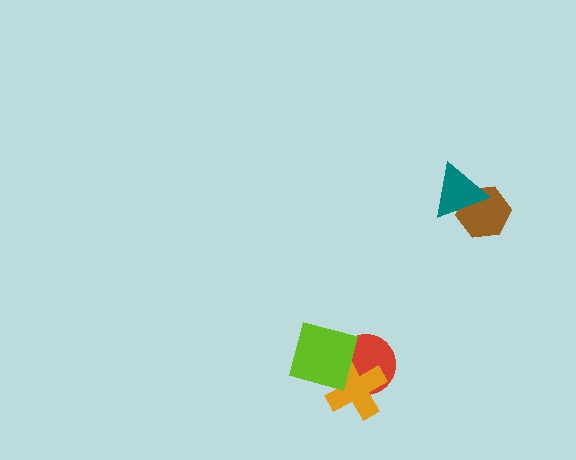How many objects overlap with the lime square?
2 objects overlap with the lime square.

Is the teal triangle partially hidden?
No, no other shape covers it.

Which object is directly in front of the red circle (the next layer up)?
The orange cross is directly in front of the red circle.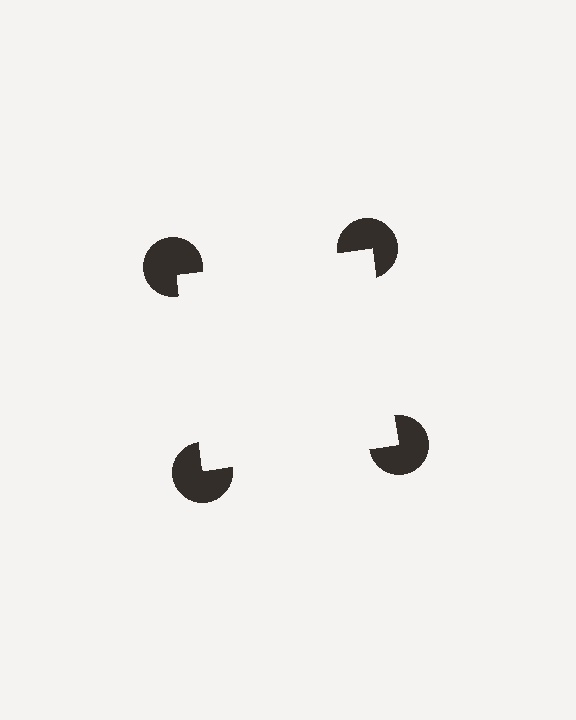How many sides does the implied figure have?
4 sides.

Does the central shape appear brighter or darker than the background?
It typically appears slightly brighter than the background, even though no actual brightness change is drawn.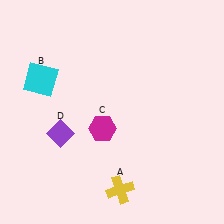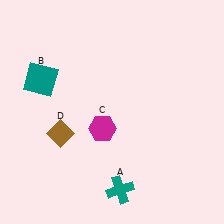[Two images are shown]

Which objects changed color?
A changed from yellow to teal. B changed from cyan to teal. D changed from purple to brown.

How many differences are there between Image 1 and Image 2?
There are 3 differences between the two images.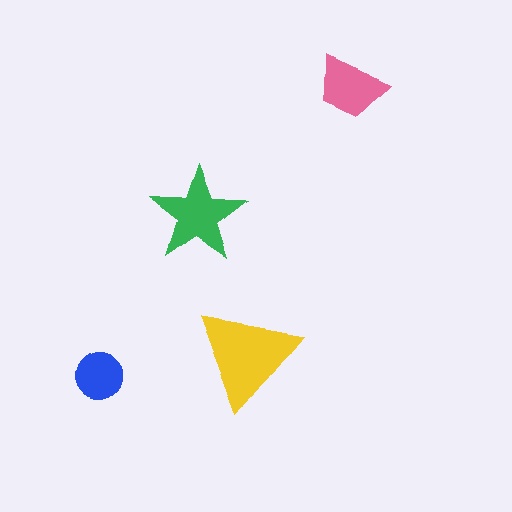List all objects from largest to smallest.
The yellow triangle, the green star, the pink trapezoid, the blue circle.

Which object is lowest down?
The blue circle is bottommost.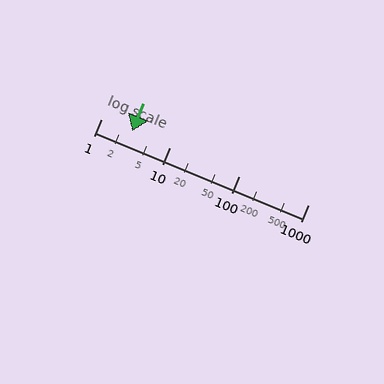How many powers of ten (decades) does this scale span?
The scale spans 3 decades, from 1 to 1000.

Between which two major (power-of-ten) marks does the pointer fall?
The pointer is between 1 and 10.